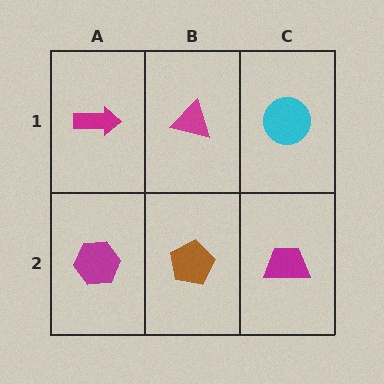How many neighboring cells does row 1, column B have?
3.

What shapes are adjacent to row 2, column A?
A magenta arrow (row 1, column A), a brown pentagon (row 2, column B).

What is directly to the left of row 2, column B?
A magenta hexagon.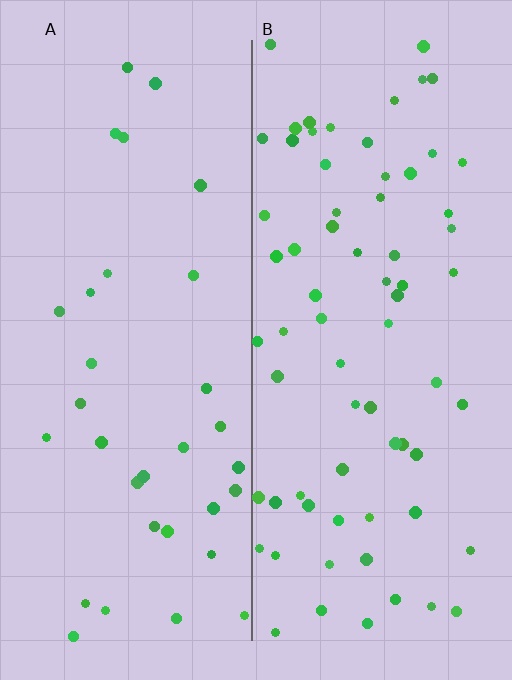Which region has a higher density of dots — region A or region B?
B (the right).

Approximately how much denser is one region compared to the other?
Approximately 2.1× — region B over region A.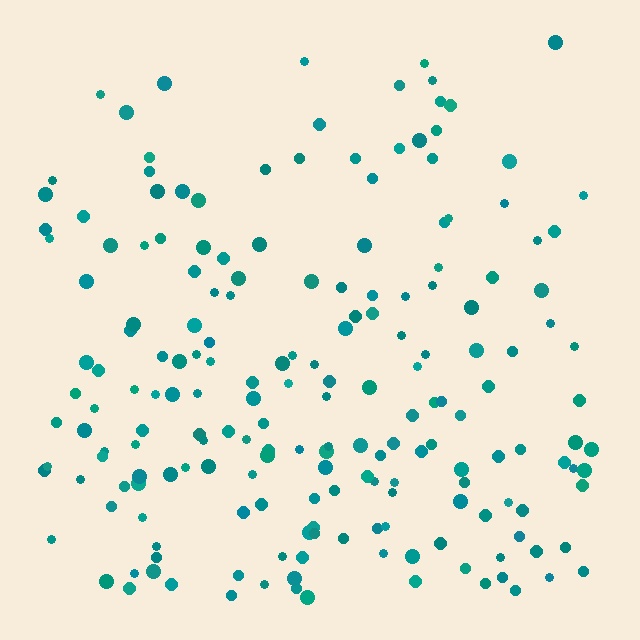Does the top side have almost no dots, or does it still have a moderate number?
Still a moderate number, just noticeably fewer than the bottom.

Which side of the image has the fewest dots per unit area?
The top.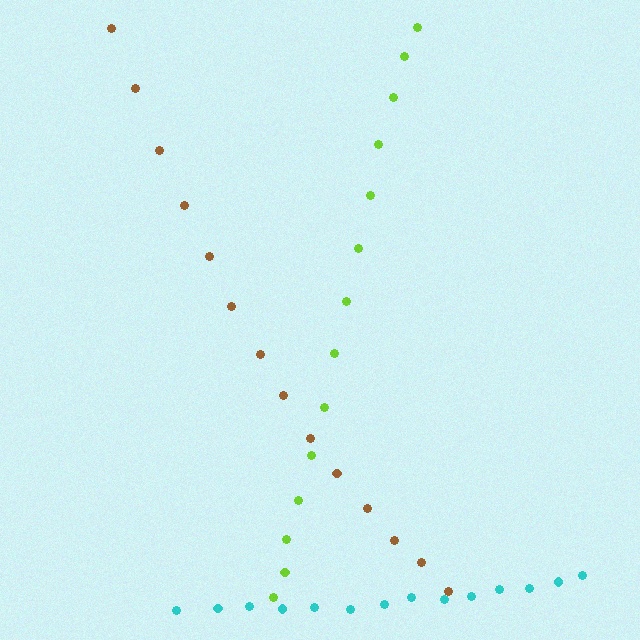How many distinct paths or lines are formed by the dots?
There are 3 distinct paths.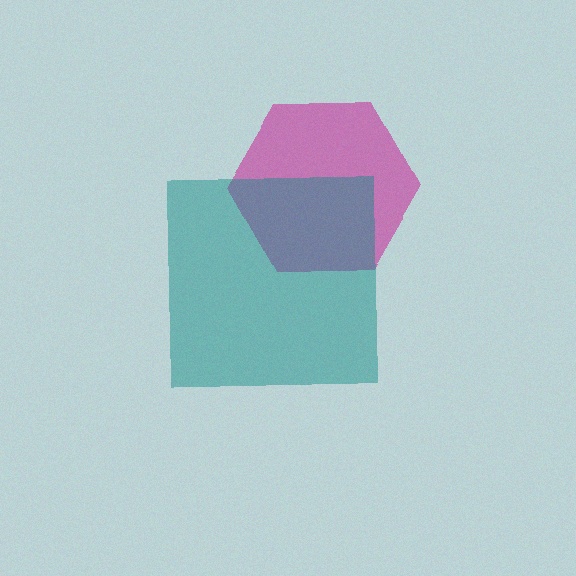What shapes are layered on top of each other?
The layered shapes are: a magenta hexagon, a teal square.